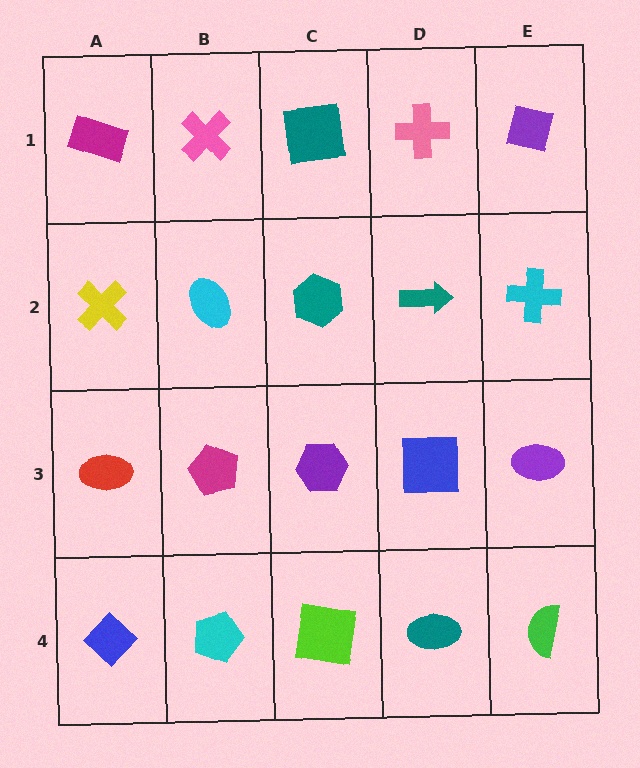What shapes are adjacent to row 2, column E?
A purple square (row 1, column E), a purple ellipse (row 3, column E), a teal arrow (row 2, column D).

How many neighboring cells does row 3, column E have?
3.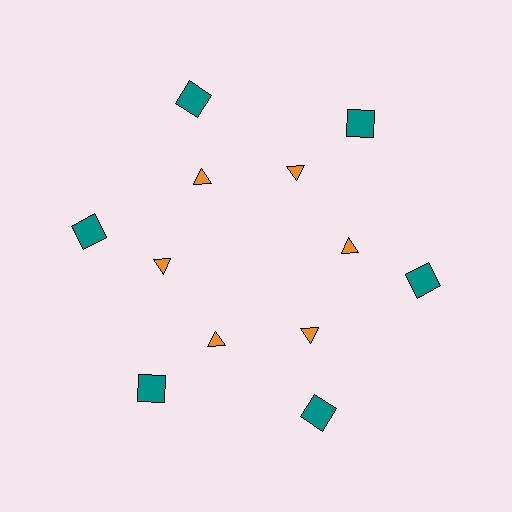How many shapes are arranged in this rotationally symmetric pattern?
There are 12 shapes, arranged in 6 groups of 2.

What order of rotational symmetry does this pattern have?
This pattern has 6-fold rotational symmetry.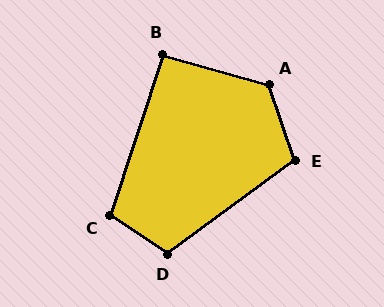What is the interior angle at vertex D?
Approximately 110 degrees (obtuse).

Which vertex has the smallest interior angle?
B, at approximately 93 degrees.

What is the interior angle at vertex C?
Approximately 105 degrees (obtuse).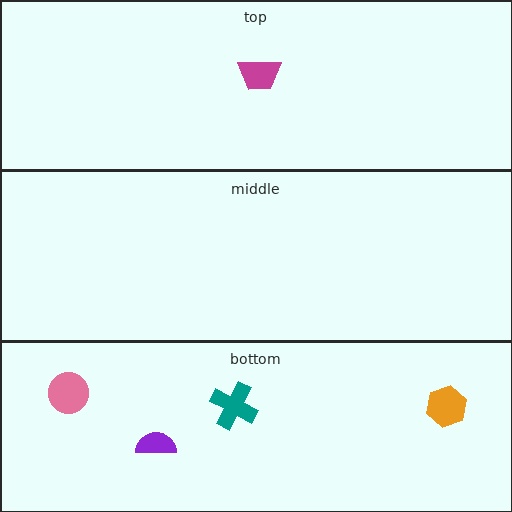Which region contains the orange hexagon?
The bottom region.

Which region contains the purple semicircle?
The bottom region.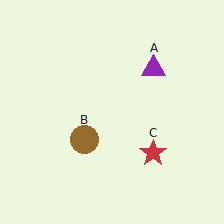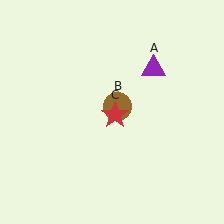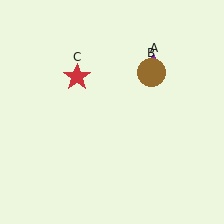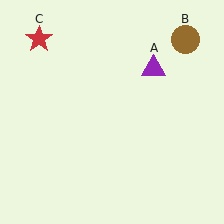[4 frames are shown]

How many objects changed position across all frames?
2 objects changed position: brown circle (object B), red star (object C).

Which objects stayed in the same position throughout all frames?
Purple triangle (object A) remained stationary.